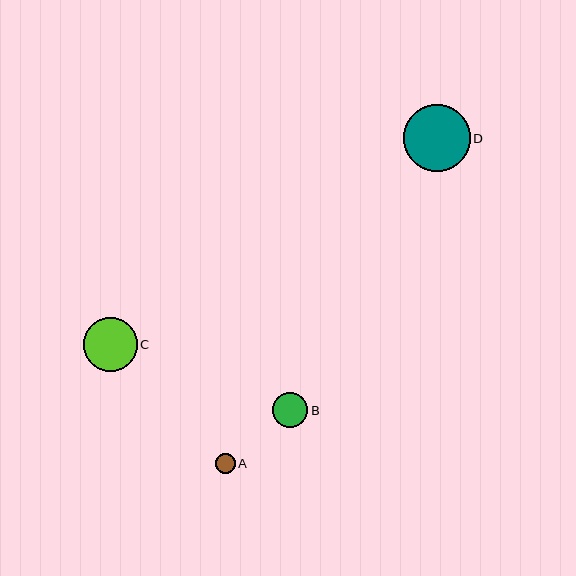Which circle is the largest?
Circle D is the largest with a size of approximately 67 pixels.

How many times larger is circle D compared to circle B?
Circle D is approximately 1.9 times the size of circle B.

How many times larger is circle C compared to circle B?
Circle C is approximately 1.5 times the size of circle B.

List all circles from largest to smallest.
From largest to smallest: D, C, B, A.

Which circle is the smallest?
Circle A is the smallest with a size of approximately 20 pixels.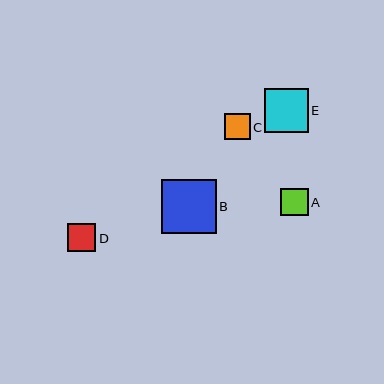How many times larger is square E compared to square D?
Square E is approximately 1.6 times the size of square D.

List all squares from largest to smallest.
From largest to smallest: B, E, D, A, C.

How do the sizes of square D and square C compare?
Square D and square C are approximately the same size.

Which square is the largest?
Square B is the largest with a size of approximately 55 pixels.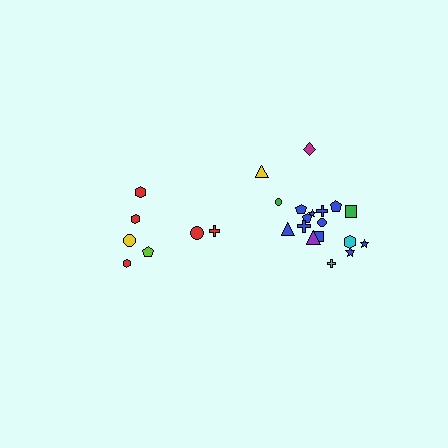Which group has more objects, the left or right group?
The right group.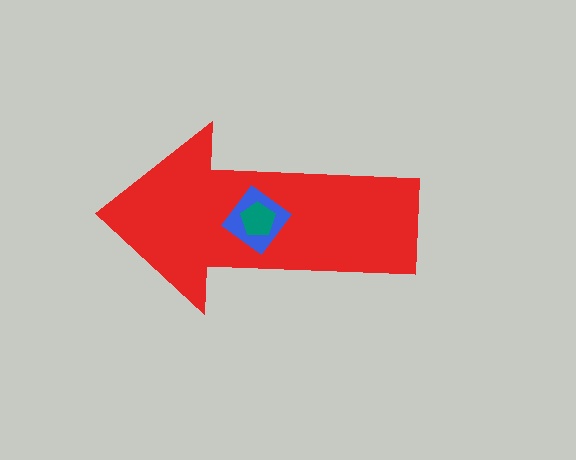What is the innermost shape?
The teal pentagon.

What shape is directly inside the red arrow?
The blue diamond.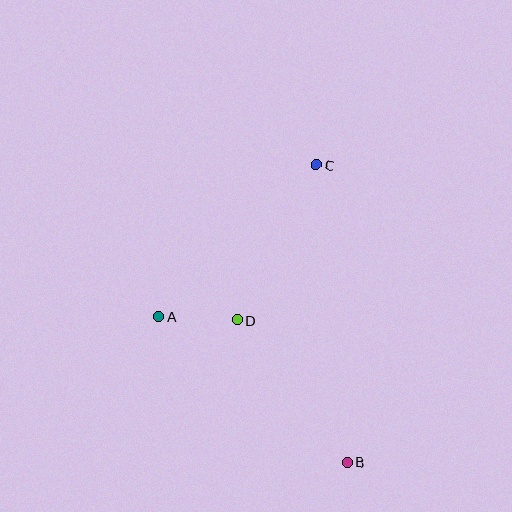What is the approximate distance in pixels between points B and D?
The distance between B and D is approximately 180 pixels.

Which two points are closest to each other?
Points A and D are closest to each other.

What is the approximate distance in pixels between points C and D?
The distance between C and D is approximately 174 pixels.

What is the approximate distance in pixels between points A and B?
The distance between A and B is approximately 238 pixels.